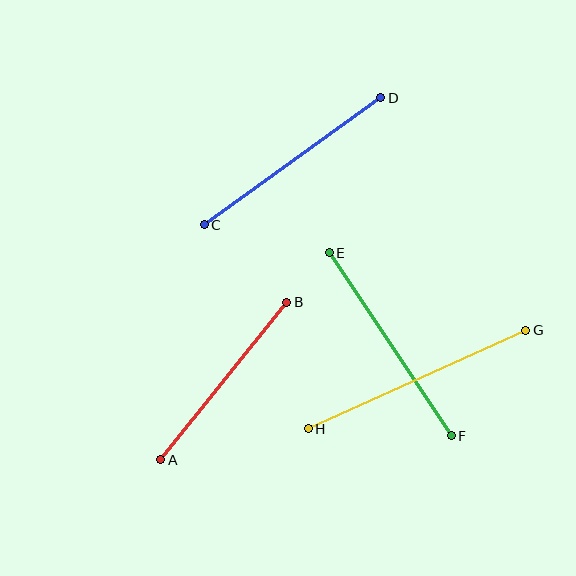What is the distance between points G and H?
The distance is approximately 239 pixels.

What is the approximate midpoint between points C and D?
The midpoint is at approximately (293, 161) pixels.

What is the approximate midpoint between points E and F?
The midpoint is at approximately (390, 344) pixels.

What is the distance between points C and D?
The distance is approximately 218 pixels.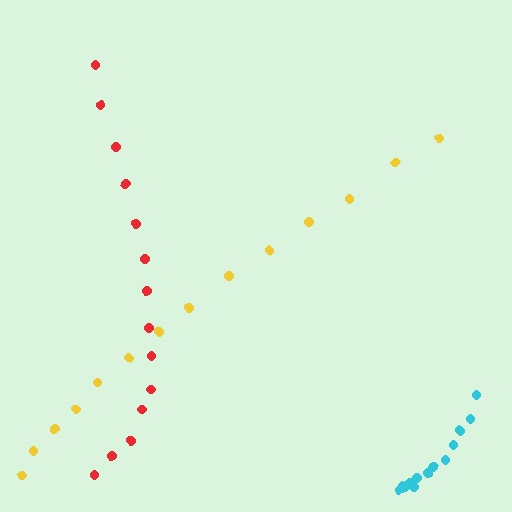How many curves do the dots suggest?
There are 3 distinct paths.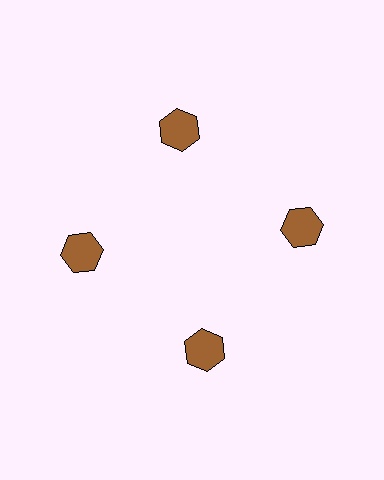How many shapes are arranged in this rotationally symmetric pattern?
There are 4 shapes, arranged in 4 groups of 1.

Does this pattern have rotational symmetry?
Yes, this pattern has 4-fold rotational symmetry. It looks the same after rotating 90 degrees around the center.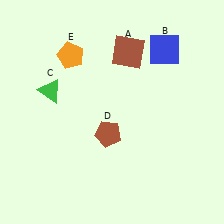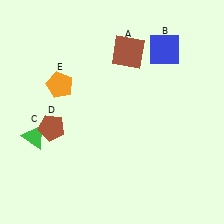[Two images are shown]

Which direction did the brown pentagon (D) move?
The brown pentagon (D) moved left.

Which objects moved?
The objects that moved are: the green triangle (C), the brown pentagon (D), the orange pentagon (E).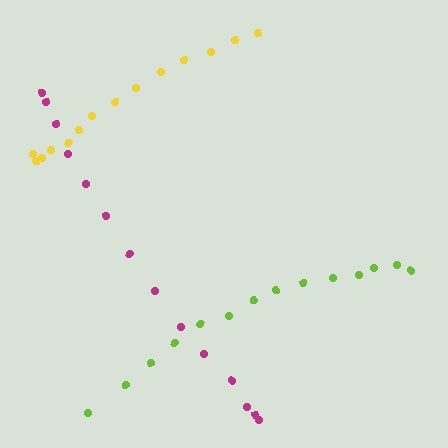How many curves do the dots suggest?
There are 3 distinct paths.